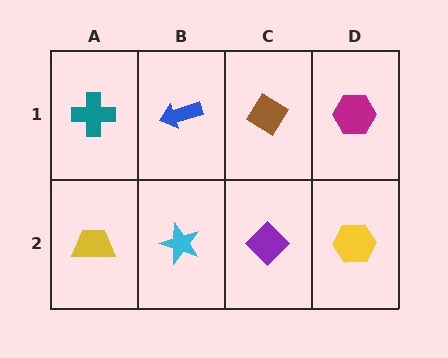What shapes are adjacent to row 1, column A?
A yellow trapezoid (row 2, column A), a blue arrow (row 1, column B).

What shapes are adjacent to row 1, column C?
A purple diamond (row 2, column C), a blue arrow (row 1, column B), a magenta hexagon (row 1, column D).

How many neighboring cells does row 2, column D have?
2.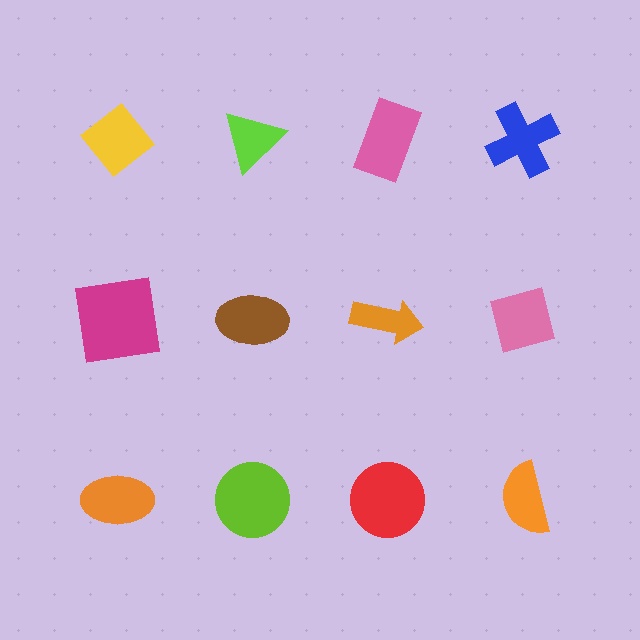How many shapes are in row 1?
4 shapes.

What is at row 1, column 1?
A yellow diamond.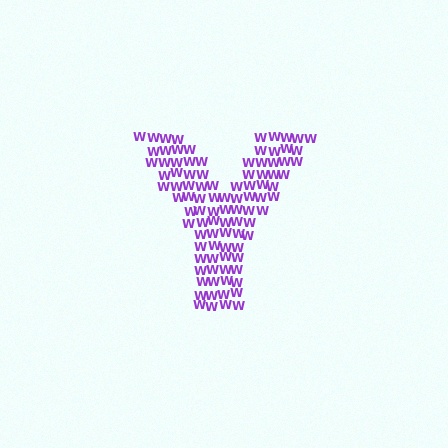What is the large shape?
The large shape is the letter Y.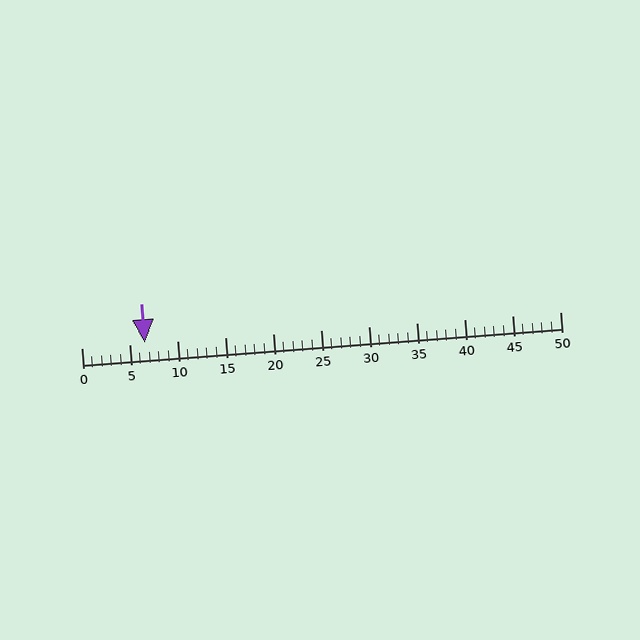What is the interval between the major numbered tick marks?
The major tick marks are spaced 5 units apart.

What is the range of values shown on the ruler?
The ruler shows values from 0 to 50.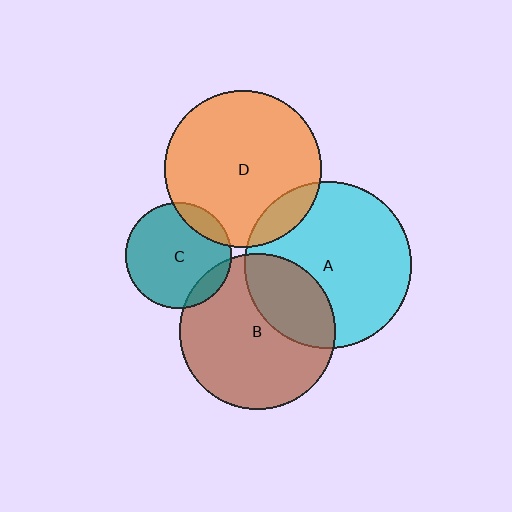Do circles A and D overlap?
Yes.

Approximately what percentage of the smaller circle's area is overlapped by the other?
Approximately 10%.